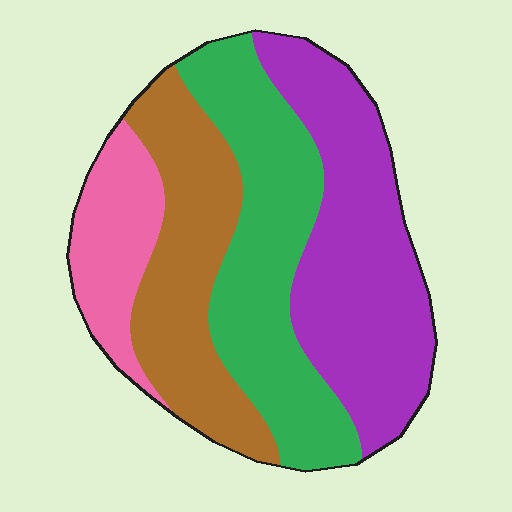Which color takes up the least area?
Pink, at roughly 15%.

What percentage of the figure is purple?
Purple takes up between a sixth and a third of the figure.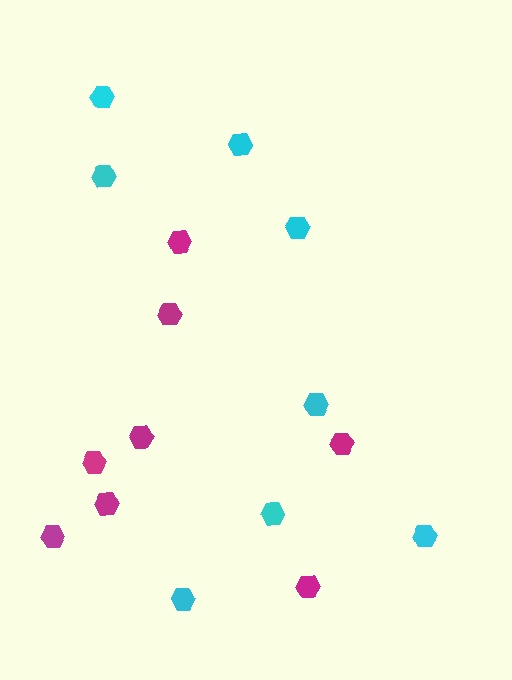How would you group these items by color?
There are 2 groups: one group of cyan hexagons (8) and one group of magenta hexagons (8).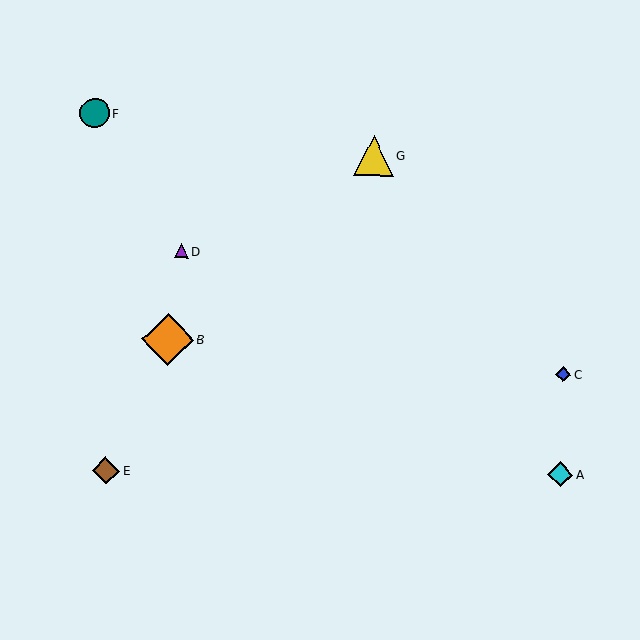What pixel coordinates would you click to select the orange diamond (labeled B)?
Click at (168, 339) to select the orange diamond B.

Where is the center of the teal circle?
The center of the teal circle is at (95, 113).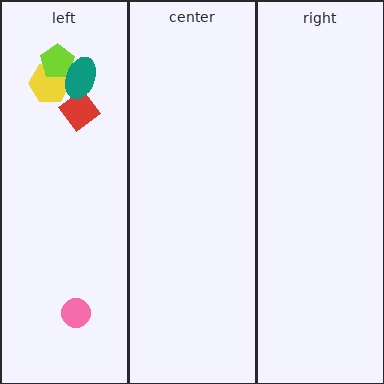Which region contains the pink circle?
The left region.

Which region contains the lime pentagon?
The left region.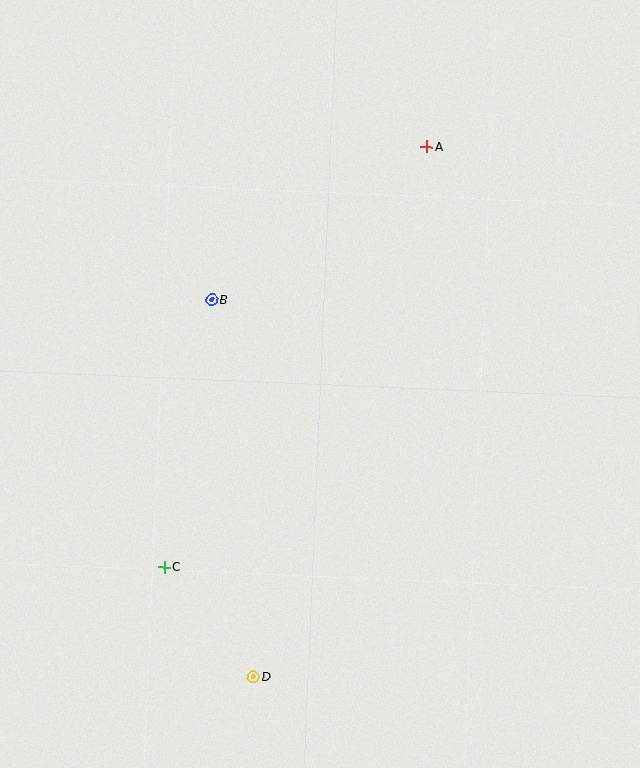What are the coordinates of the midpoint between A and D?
The midpoint between A and D is at (340, 412).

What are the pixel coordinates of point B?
Point B is at (212, 299).